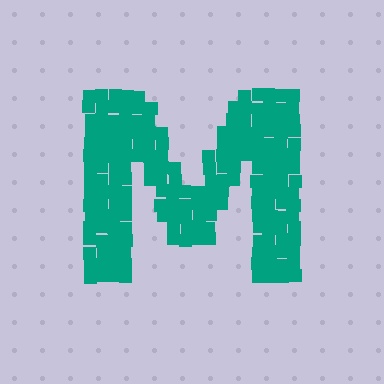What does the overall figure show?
The overall figure shows the letter M.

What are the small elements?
The small elements are squares.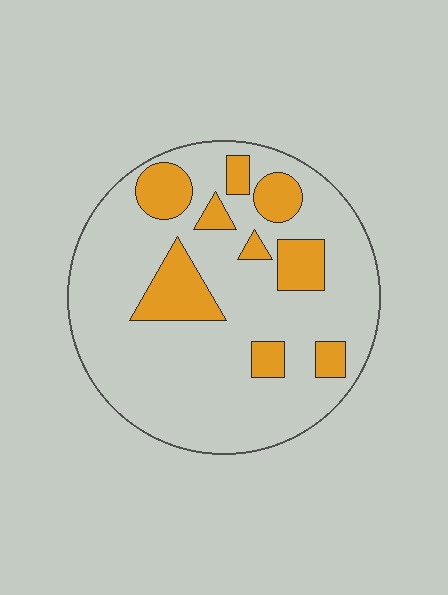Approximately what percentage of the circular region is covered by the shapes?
Approximately 20%.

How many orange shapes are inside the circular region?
9.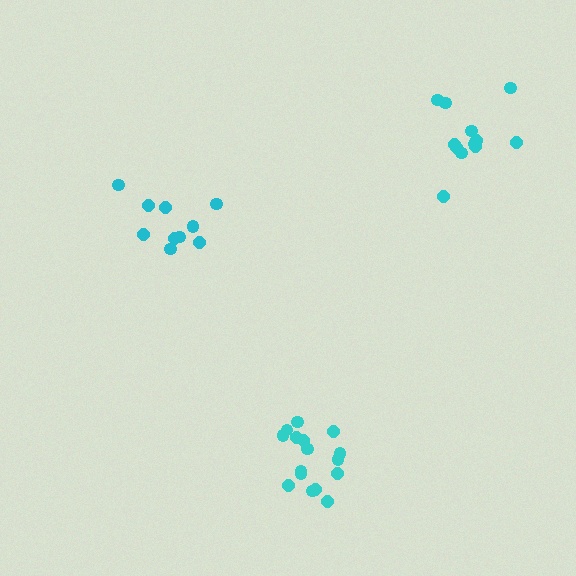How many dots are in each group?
Group 1: 16 dots, Group 2: 10 dots, Group 3: 12 dots (38 total).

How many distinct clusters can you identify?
There are 3 distinct clusters.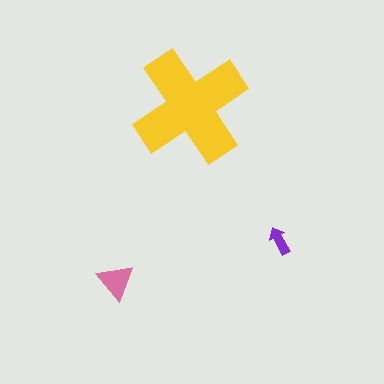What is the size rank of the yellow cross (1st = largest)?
1st.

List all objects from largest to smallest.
The yellow cross, the pink triangle, the purple arrow.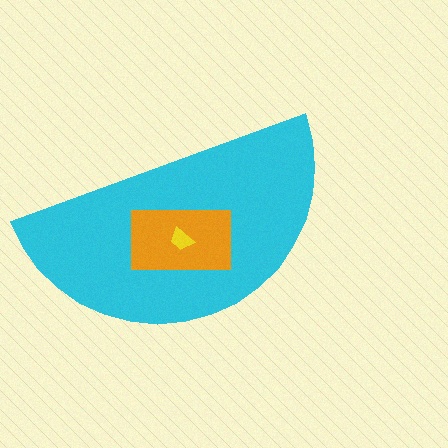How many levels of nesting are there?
3.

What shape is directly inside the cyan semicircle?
The orange rectangle.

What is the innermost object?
The yellow trapezoid.